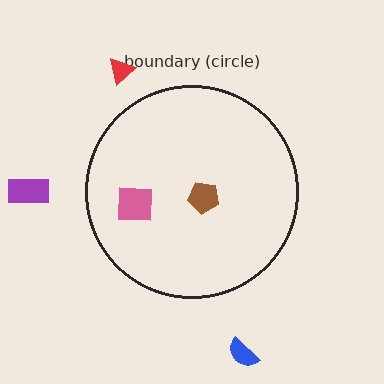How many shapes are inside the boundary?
2 inside, 3 outside.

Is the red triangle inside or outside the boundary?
Outside.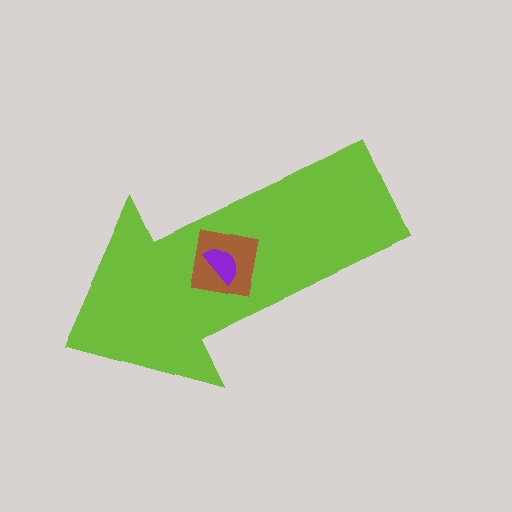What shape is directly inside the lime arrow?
The brown square.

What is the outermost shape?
The lime arrow.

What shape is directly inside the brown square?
The purple semicircle.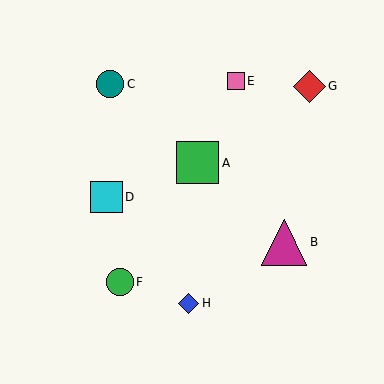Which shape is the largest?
The magenta triangle (labeled B) is the largest.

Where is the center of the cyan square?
The center of the cyan square is at (106, 197).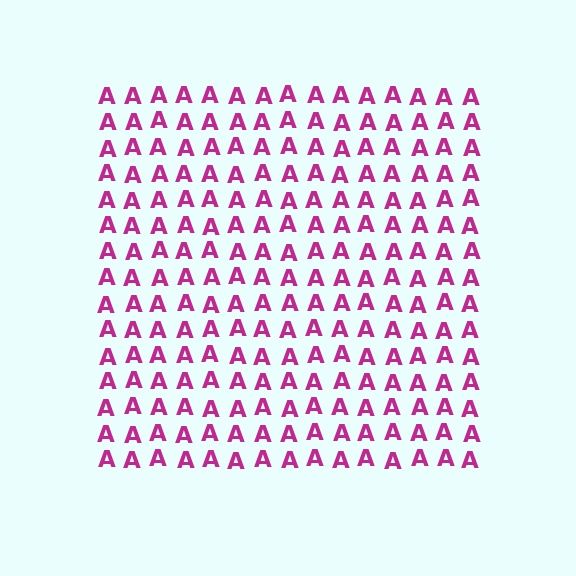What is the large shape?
The large shape is a square.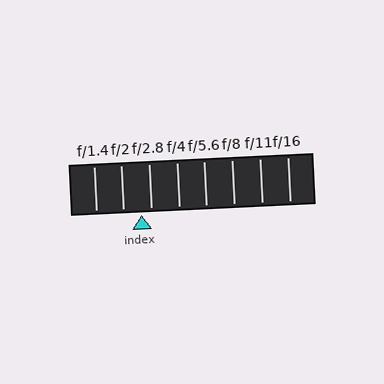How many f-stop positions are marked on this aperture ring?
There are 8 f-stop positions marked.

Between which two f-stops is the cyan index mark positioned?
The index mark is between f/2 and f/2.8.